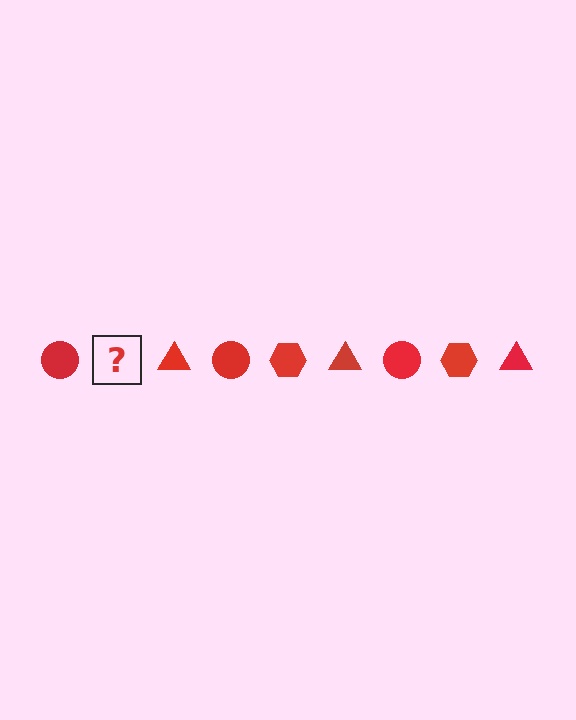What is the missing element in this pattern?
The missing element is a red hexagon.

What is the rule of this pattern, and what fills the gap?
The rule is that the pattern cycles through circle, hexagon, triangle shapes in red. The gap should be filled with a red hexagon.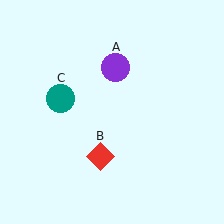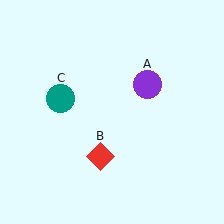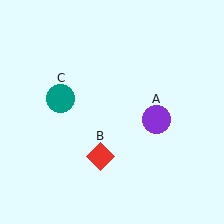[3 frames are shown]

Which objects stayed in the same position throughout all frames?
Red diamond (object B) and teal circle (object C) remained stationary.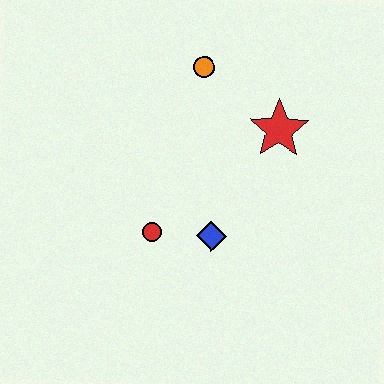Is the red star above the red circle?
Yes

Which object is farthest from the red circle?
The orange circle is farthest from the red circle.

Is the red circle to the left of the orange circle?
Yes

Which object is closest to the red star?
The orange circle is closest to the red star.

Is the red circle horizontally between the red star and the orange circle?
No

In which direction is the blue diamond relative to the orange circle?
The blue diamond is below the orange circle.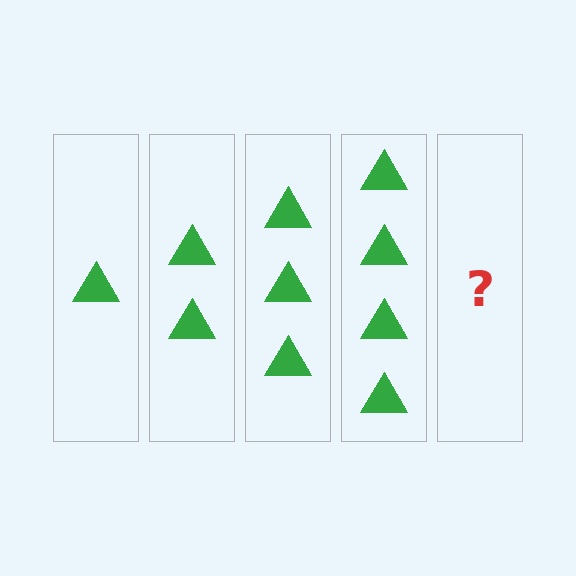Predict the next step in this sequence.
The next step is 5 triangles.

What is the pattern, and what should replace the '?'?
The pattern is that each step adds one more triangle. The '?' should be 5 triangles.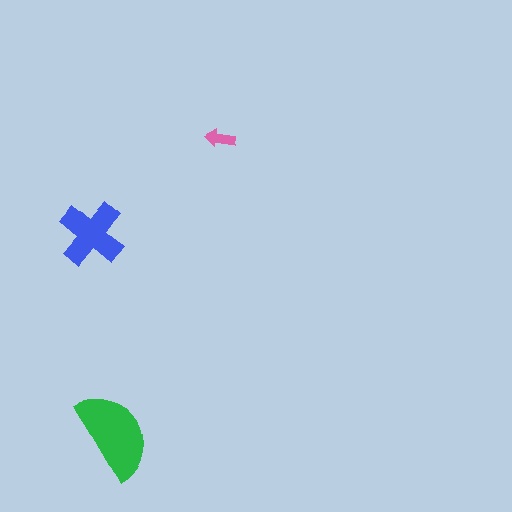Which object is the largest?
The green semicircle.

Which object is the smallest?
The pink arrow.